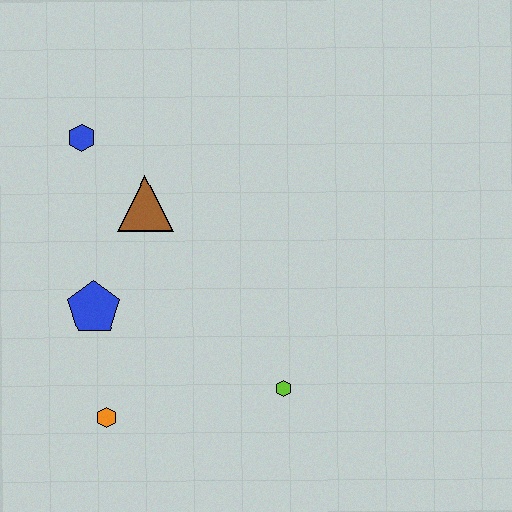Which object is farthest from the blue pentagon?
The lime hexagon is farthest from the blue pentagon.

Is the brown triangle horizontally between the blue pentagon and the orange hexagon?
No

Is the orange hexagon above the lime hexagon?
No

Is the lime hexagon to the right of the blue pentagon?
Yes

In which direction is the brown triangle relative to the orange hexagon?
The brown triangle is above the orange hexagon.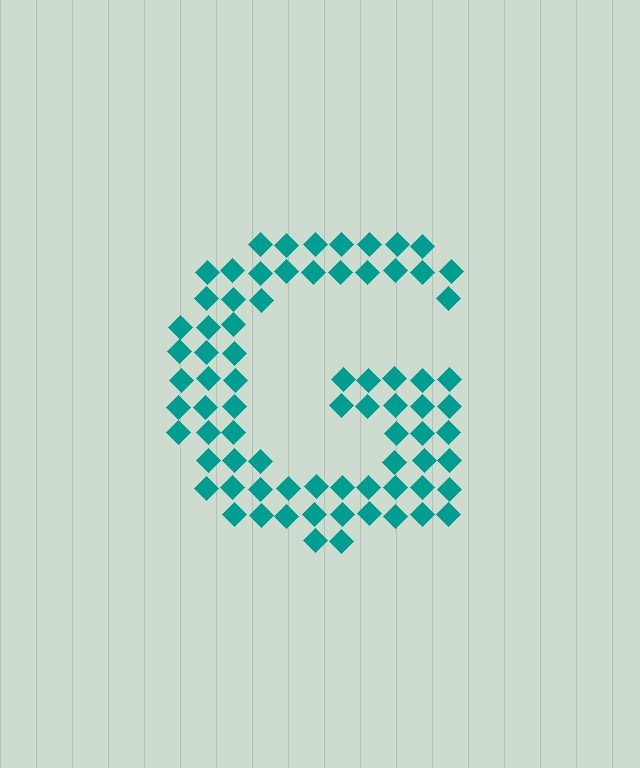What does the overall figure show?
The overall figure shows the letter G.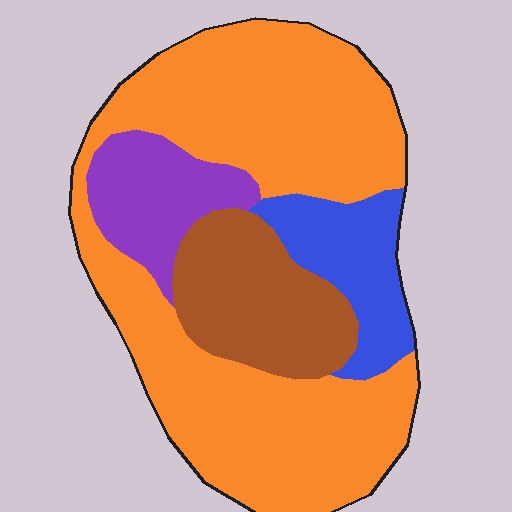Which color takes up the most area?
Orange, at roughly 60%.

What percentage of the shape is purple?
Purple covers roughly 10% of the shape.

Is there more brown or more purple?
Brown.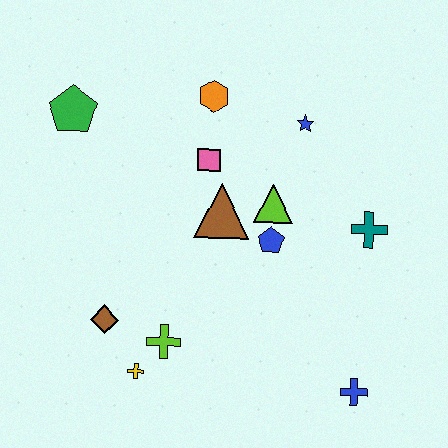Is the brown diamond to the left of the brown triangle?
Yes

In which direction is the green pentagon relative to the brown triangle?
The green pentagon is to the left of the brown triangle.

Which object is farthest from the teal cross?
The green pentagon is farthest from the teal cross.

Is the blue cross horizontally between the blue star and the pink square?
No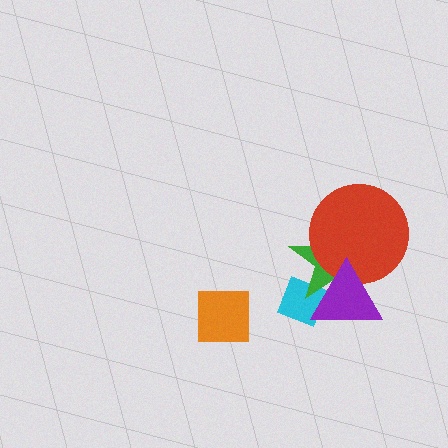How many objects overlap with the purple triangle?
3 objects overlap with the purple triangle.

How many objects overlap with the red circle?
2 objects overlap with the red circle.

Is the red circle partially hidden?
Yes, it is partially covered by another shape.